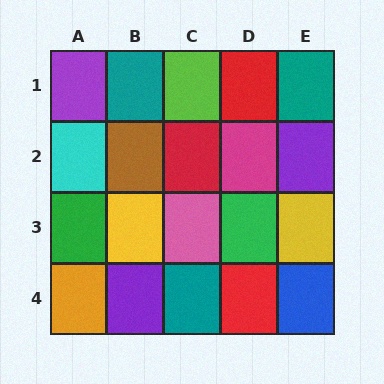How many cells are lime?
1 cell is lime.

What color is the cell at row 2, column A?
Cyan.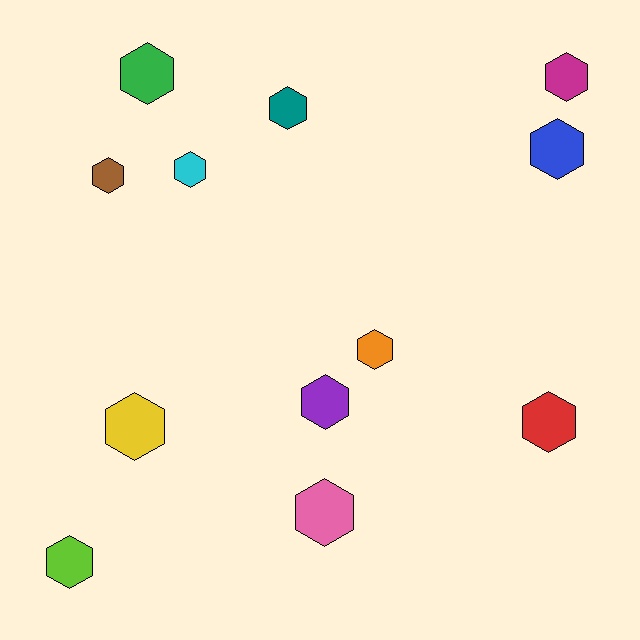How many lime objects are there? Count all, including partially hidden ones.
There is 1 lime object.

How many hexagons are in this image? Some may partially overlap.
There are 12 hexagons.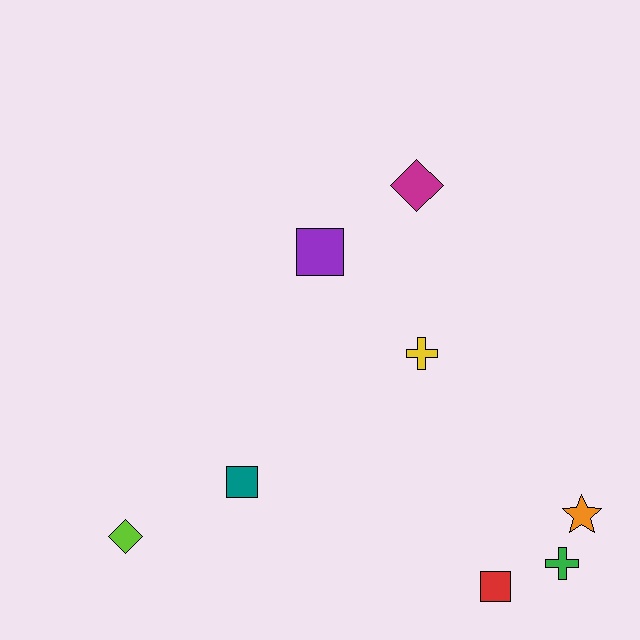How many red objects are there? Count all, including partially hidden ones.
There is 1 red object.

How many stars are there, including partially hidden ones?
There is 1 star.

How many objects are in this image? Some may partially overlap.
There are 8 objects.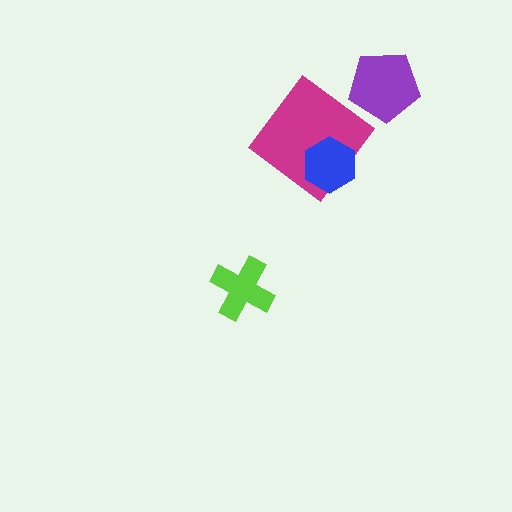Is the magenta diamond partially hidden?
Yes, it is partially covered by another shape.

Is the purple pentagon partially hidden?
No, no other shape covers it.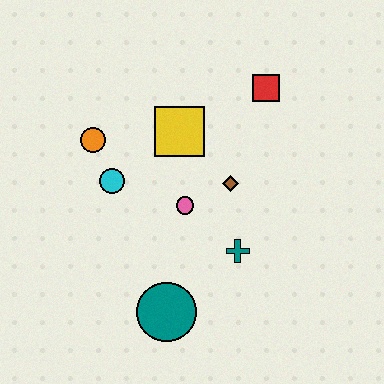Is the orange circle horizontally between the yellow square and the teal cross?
No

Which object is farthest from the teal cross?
The orange circle is farthest from the teal cross.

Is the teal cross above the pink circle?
No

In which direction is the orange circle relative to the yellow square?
The orange circle is to the left of the yellow square.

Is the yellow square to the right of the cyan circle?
Yes